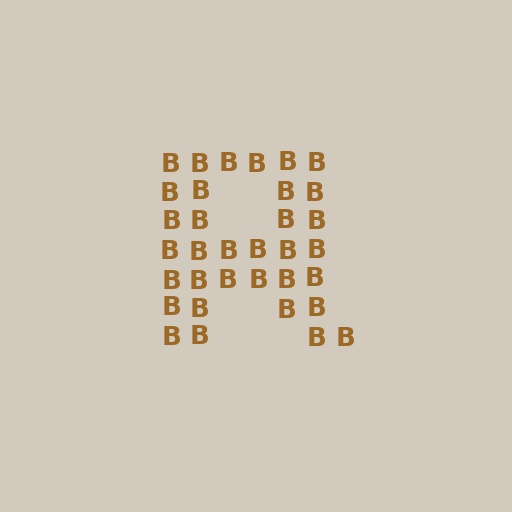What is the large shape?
The large shape is the letter R.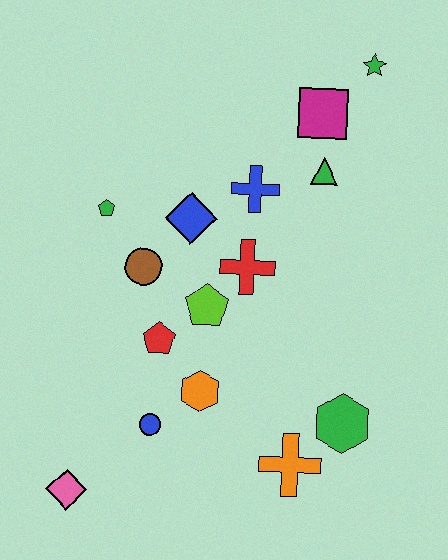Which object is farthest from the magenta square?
The pink diamond is farthest from the magenta square.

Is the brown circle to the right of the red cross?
No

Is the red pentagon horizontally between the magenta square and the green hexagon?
No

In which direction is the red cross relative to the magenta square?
The red cross is below the magenta square.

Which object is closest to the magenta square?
The green triangle is closest to the magenta square.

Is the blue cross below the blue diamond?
No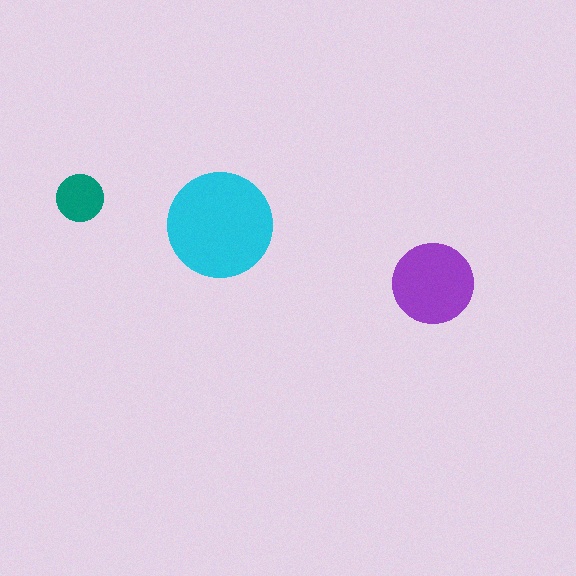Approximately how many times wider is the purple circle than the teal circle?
About 1.5 times wider.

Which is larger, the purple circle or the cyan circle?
The cyan one.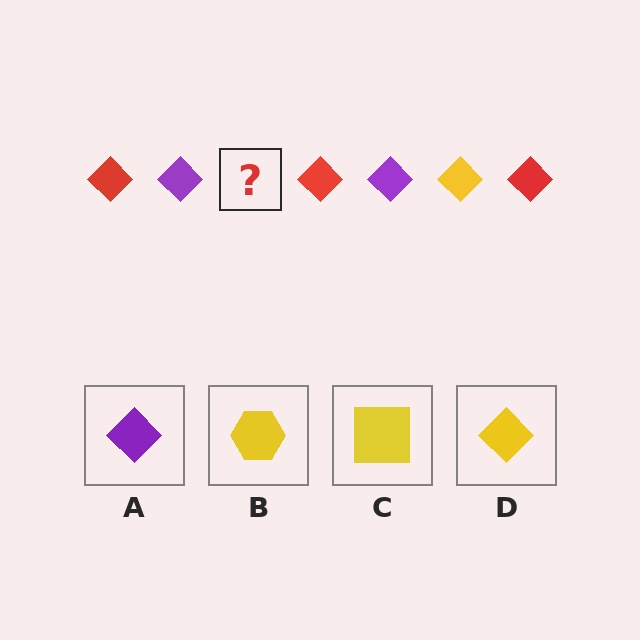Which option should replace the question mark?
Option D.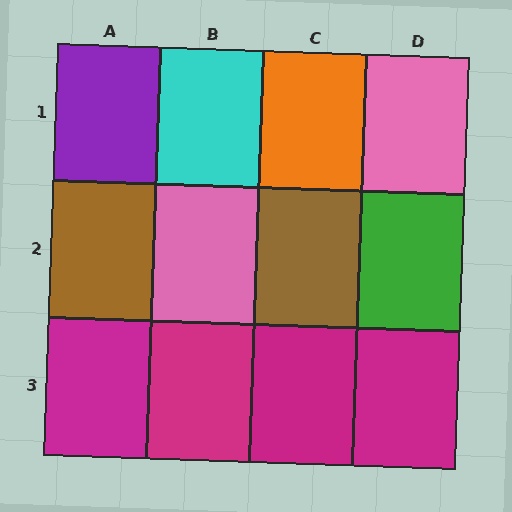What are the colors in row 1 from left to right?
Purple, cyan, orange, pink.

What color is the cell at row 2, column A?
Brown.